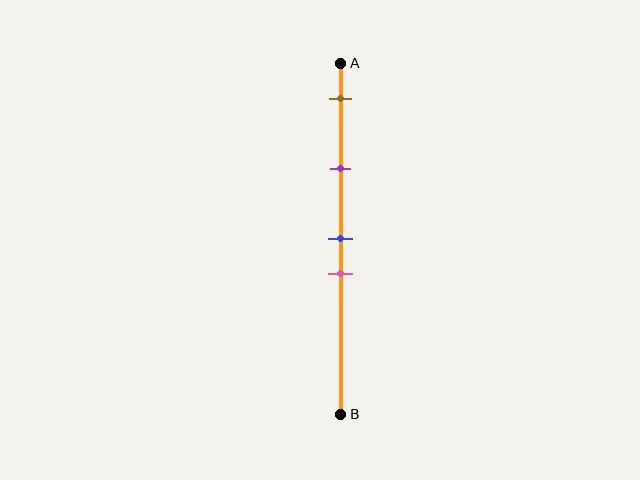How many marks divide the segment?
There are 4 marks dividing the segment.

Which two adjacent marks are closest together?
The blue and pink marks are the closest adjacent pair.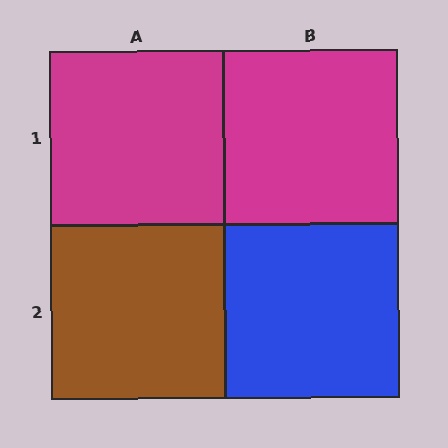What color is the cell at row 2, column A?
Brown.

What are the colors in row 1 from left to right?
Magenta, magenta.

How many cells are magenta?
2 cells are magenta.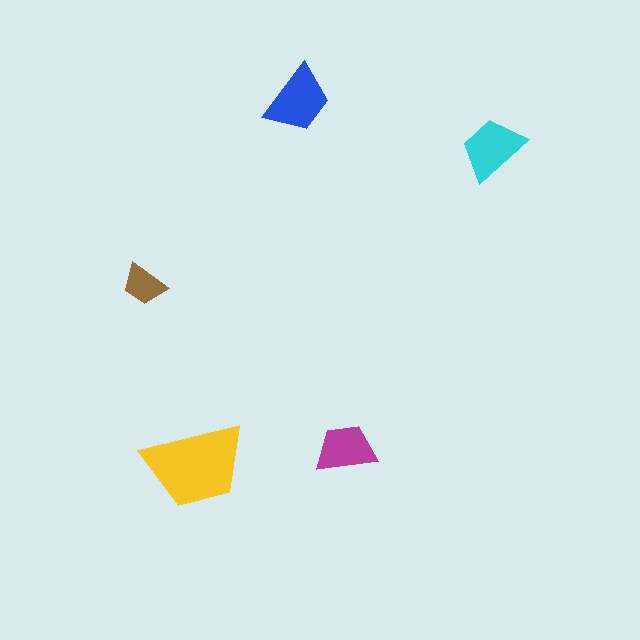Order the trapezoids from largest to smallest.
the yellow one, the blue one, the cyan one, the magenta one, the brown one.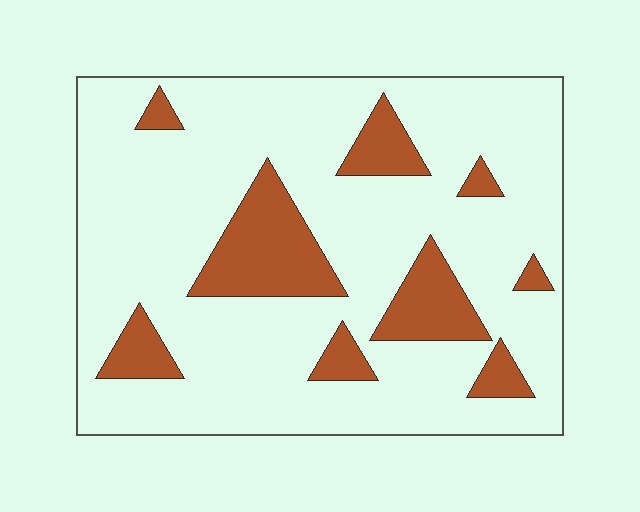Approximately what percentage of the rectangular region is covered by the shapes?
Approximately 20%.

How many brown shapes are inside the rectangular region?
9.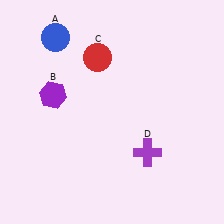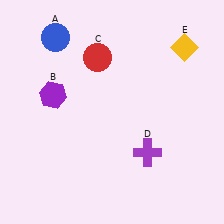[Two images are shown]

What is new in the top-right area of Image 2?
A yellow diamond (E) was added in the top-right area of Image 2.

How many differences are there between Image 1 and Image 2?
There is 1 difference between the two images.